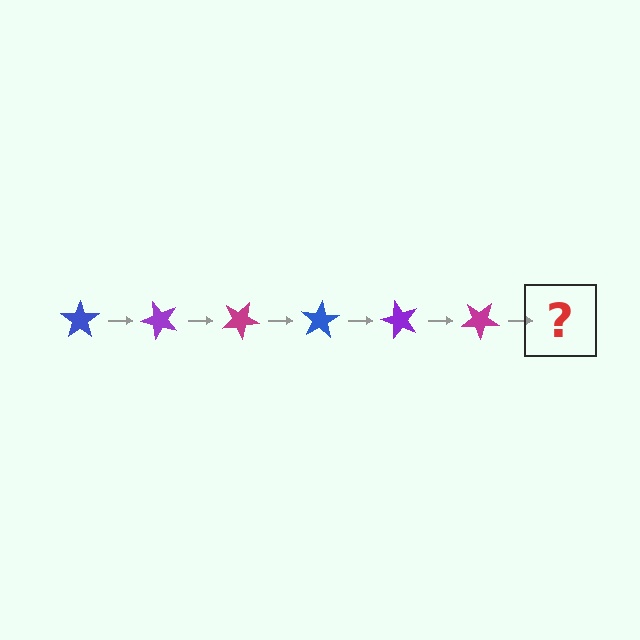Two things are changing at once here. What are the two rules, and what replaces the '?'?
The two rules are that it rotates 50 degrees each step and the color cycles through blue, purple, and magenta. The '?' should be a blue star, rotated 300 degrees from the start.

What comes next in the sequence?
The next element should be a blue star, rotated 300 degrees from the start.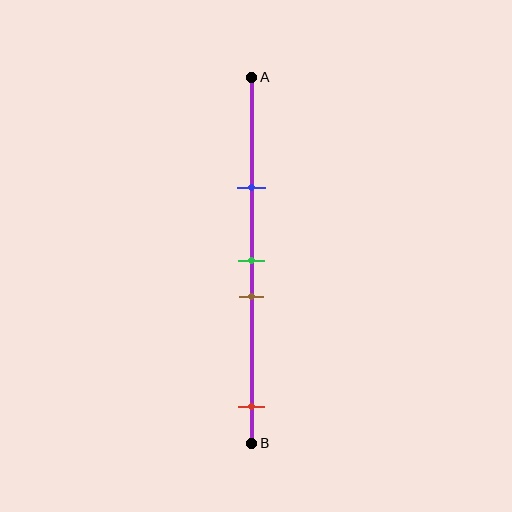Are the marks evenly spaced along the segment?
No, the marks are not evenly spaced.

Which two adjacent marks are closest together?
The green and brown marks are the closest adjacent pair.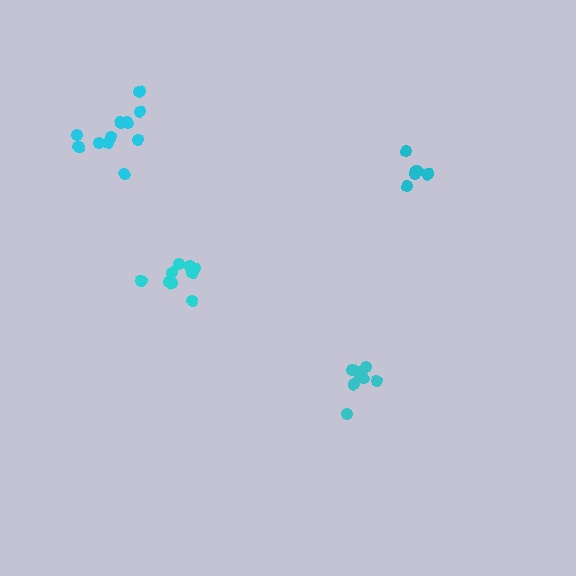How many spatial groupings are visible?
There are 4 spatial groupings.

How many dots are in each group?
Group 1: 5 dots, Group 2: 11 dots, Group 3: 7 dots, Group 4: 9 dots (32 total).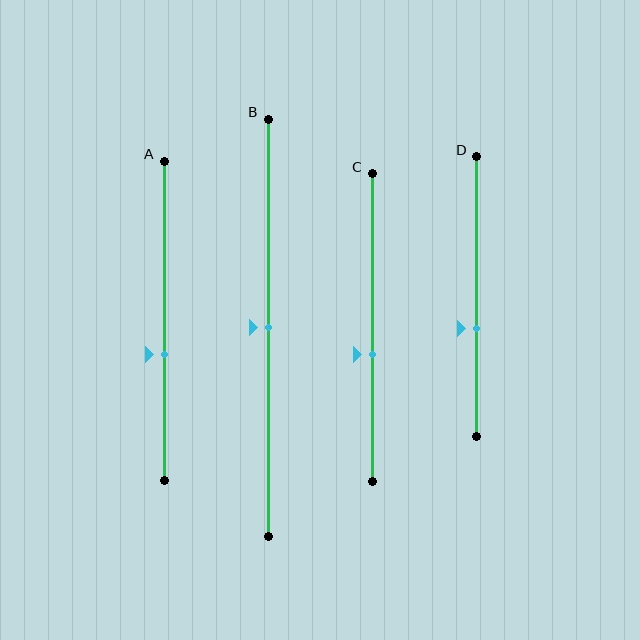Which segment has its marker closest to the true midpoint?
Segment B has its marker closest to the true midpoint.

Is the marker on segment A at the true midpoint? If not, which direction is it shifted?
No, the marker on segment A is shifted downward by about 11% of the segment length.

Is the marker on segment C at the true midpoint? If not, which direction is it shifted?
No, the marker on segment C is shifted downward by about 9% of the segment length.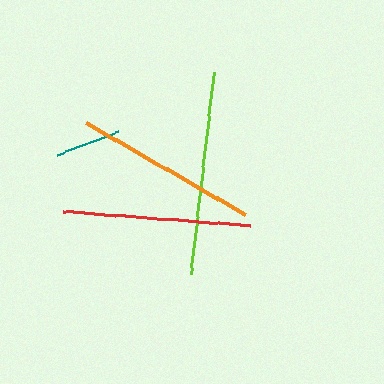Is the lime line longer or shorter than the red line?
The lime line is longer than the red line.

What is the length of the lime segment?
The lime segment is approximately 204 pixels long.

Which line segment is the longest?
The lime line is the longest at approximately 204 pixels.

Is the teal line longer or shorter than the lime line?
The lime line is longer than the teal line.